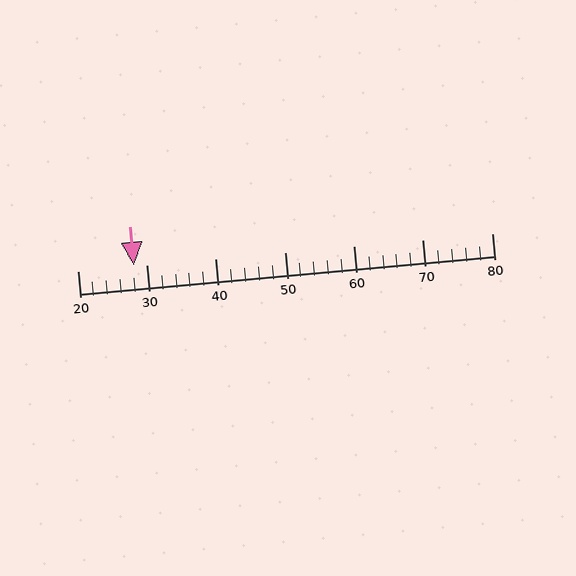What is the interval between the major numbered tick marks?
The major tick marks are spaced 10 units apart.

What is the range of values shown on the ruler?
The ruler shows values from 20 to 80.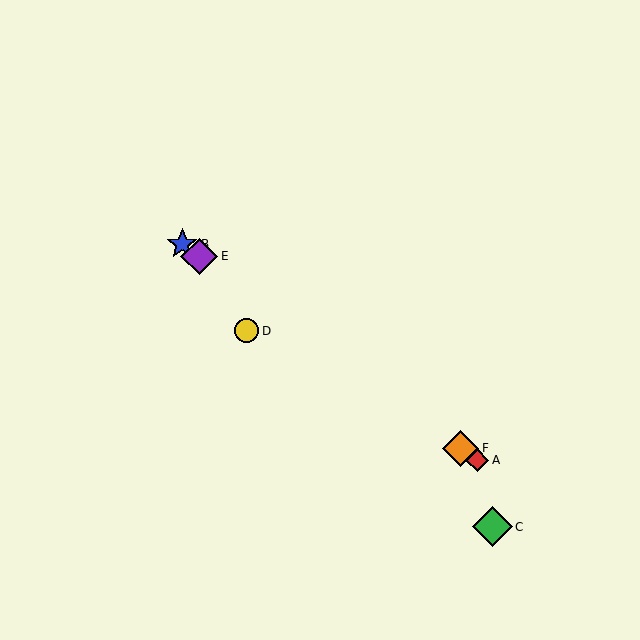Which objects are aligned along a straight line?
Objects A, B, E, F are aligned along a straight line.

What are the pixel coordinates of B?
Object B is at (182, 244).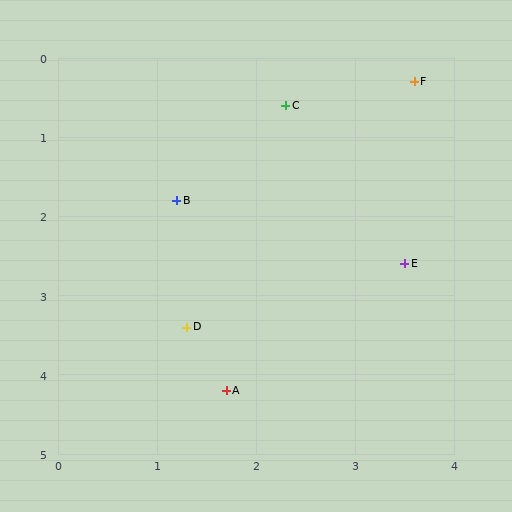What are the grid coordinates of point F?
Point F is at approximately (3.6, 0.3).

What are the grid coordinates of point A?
Point A is at approximately (1.7, 4.2).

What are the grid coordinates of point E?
Point E is at approximately (3.5, 2.6).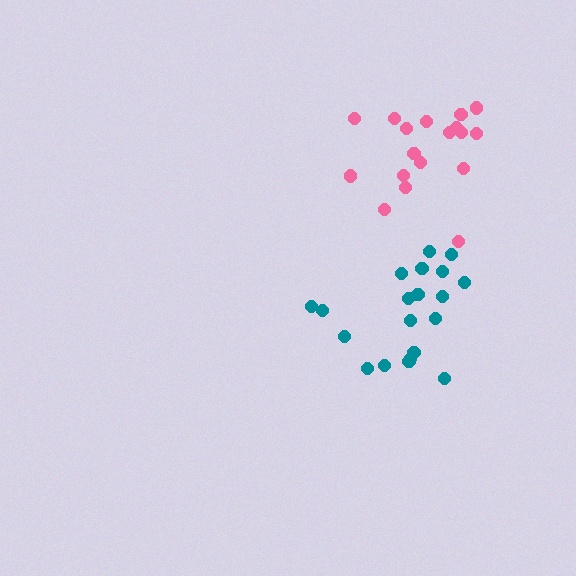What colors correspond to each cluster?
The clusters are colored: pink, teal.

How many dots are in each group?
Group 1: 18 dots, Group 2: 20 dots (38 total).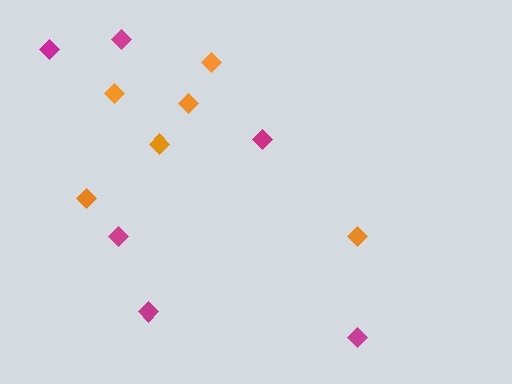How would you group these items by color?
There are 2 groups: one group of magenta diamonds (6) and one group of orange diamonds (6).